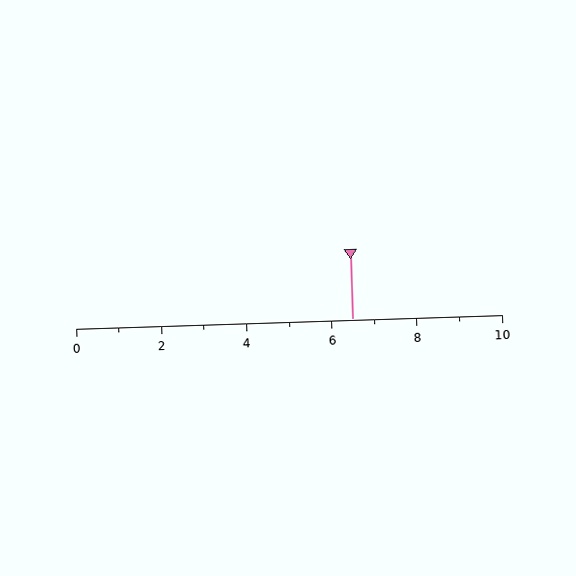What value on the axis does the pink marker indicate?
The marker indicates approximately 6.5.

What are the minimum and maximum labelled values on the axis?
The axis runs from 0 to 10.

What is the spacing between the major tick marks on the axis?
The major ticks are spaced 2 apart.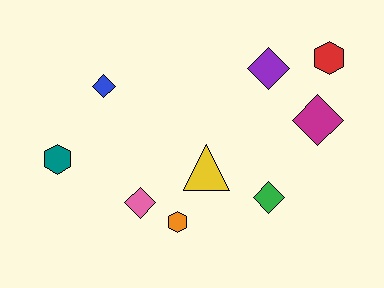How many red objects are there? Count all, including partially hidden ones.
There is 1 red object.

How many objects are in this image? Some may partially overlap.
There are 9 objects.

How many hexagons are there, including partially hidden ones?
There are 3 hexagons.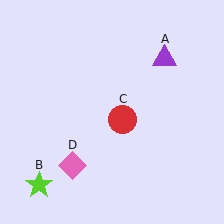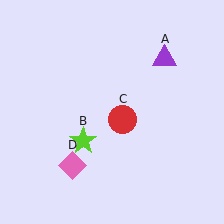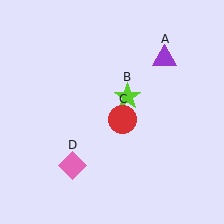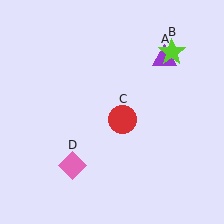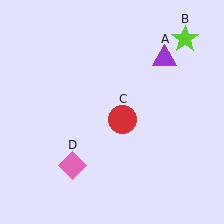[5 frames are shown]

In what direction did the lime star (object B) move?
The lime star (object B) moved up and to the right.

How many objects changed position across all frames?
1 object changed position: lime star (object B).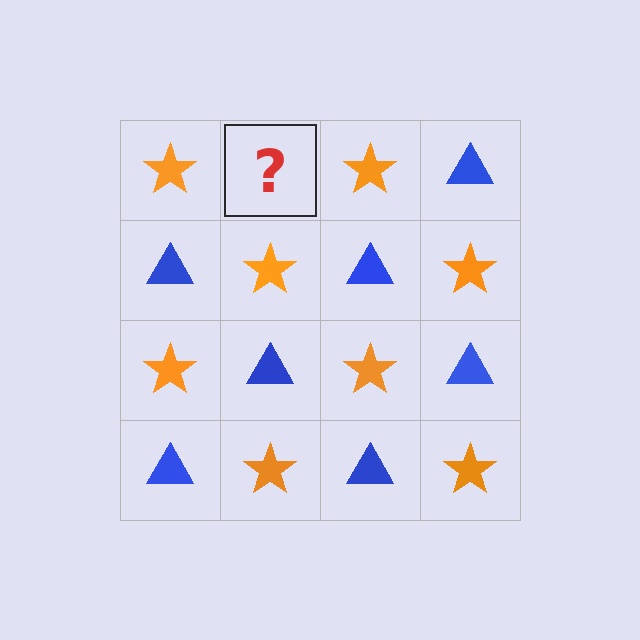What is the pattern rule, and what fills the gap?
The rule is that it alternates orange star and blue triangle in a checkerboard pattern. The gap should be filled with a blue triangle.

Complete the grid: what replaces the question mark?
The question mark should be replaced with a blue triangle.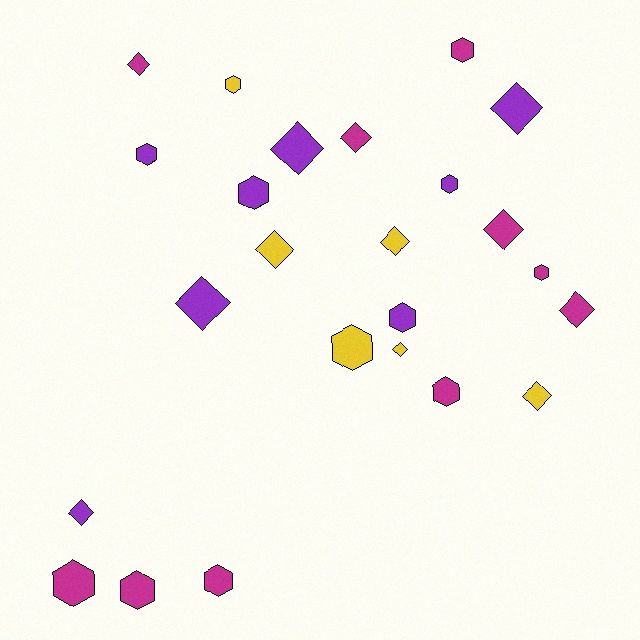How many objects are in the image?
There are 24 objects.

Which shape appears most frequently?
Diamond, with 12 objects.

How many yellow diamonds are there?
There are 4 yellow diamonds.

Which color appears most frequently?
Magenta, with 10 objects.